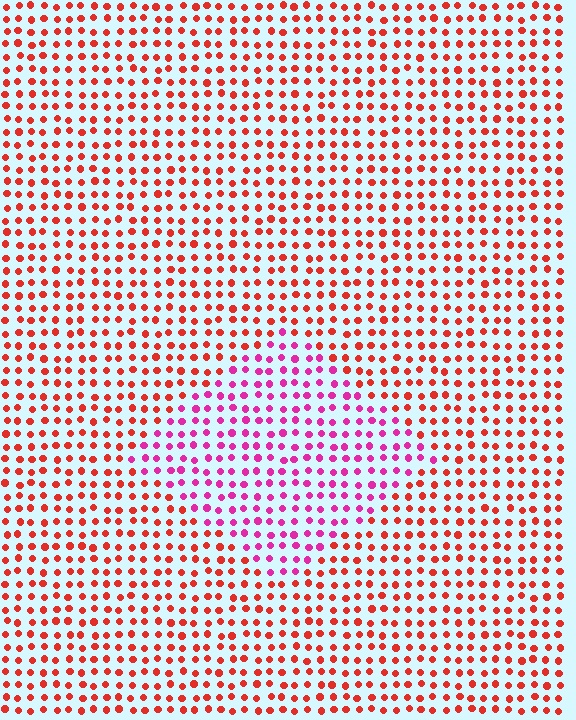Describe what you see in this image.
The image is filled with small red elements in a uniform arrangement. A diamond-shaped region is visible where the elements are tinted to a slightly different hue, forming a subtle color boundary.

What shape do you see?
I see a diamond.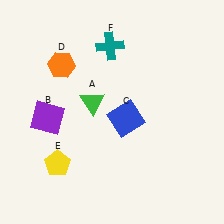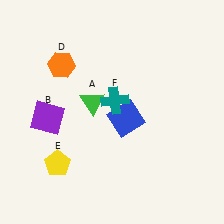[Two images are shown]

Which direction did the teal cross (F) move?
The teal cross (F) moved down.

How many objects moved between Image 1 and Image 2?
1 object moved between the two images.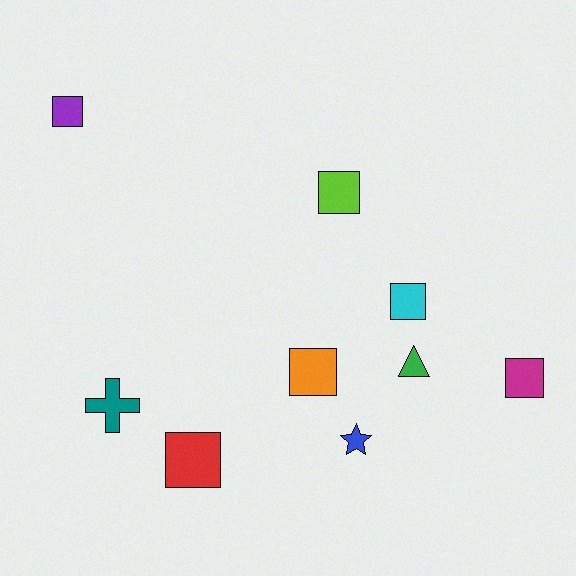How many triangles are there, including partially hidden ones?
There is 1 triangle.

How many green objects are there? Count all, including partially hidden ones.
There is 1 green object.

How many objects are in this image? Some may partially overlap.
There are 9 objects.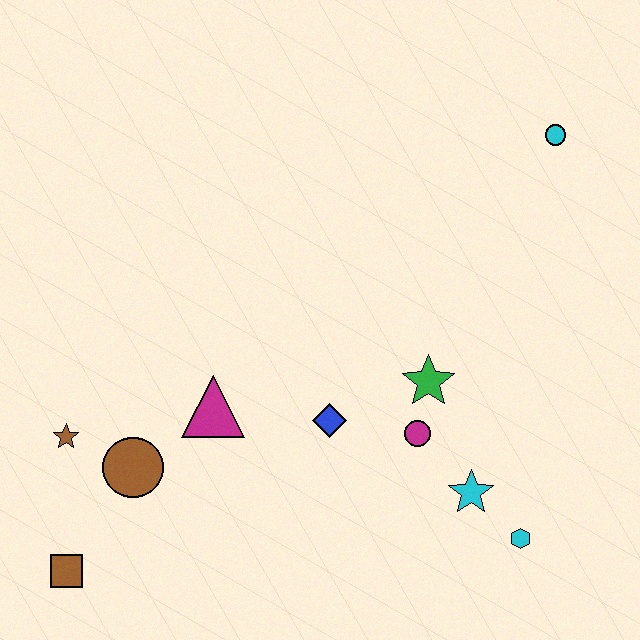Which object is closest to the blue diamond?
The magenta circle is closest to the blue diamond.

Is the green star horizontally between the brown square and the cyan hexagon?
Yes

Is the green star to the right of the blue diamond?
Yes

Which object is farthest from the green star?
The brown square is farthest from the green star.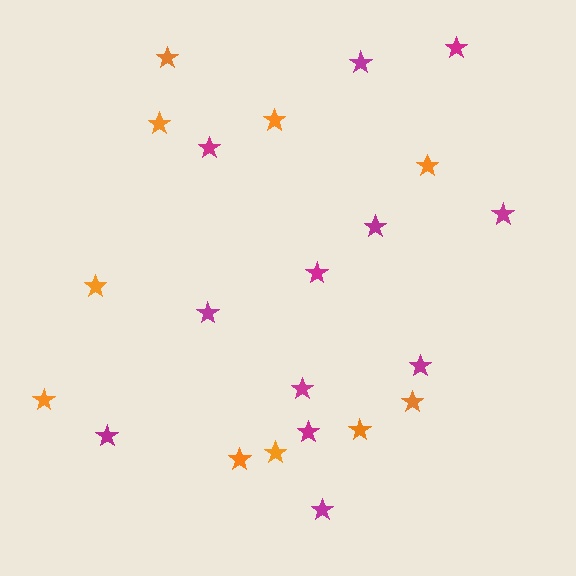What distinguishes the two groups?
There are 2 groups: one group of magenta stars (12) and one group of orange stars (10).